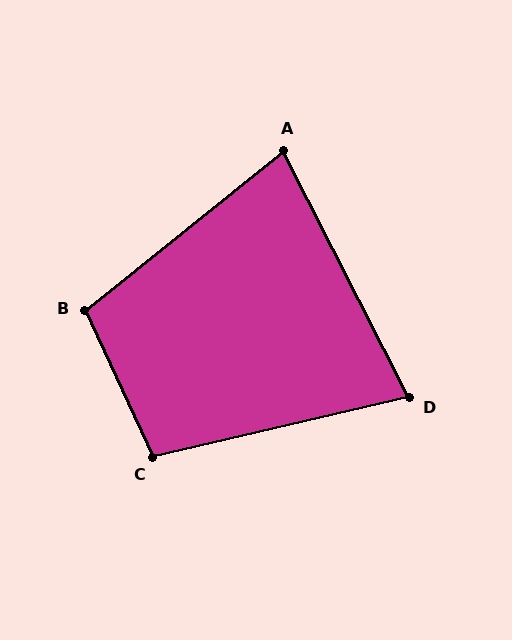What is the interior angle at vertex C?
Approximately 102 degrees (obtuse).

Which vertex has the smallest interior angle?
D, at approximately 76 degrees.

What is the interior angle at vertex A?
Approximately 78 degrees (acute).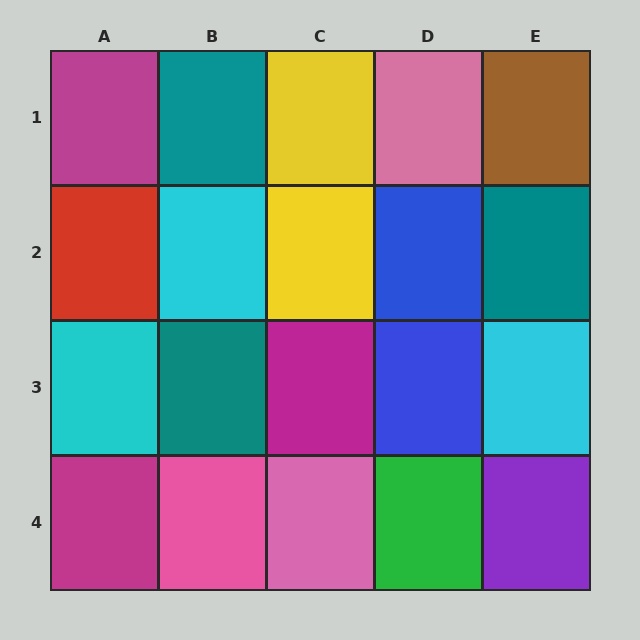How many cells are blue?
2 cells are blue.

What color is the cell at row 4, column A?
Magenta.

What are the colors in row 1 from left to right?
Magenta, teal, yellow, pink, brown.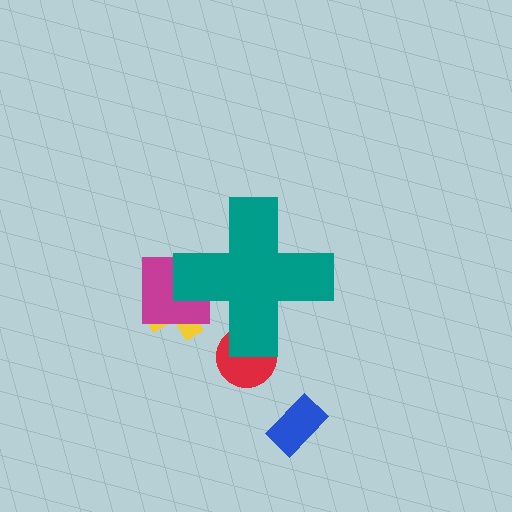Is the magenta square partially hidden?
Yes, the magenta square is partially hidden behind the teal cross.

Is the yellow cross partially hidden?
Yes, the yellow cross is partially hidden behind the teal cross.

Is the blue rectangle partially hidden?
No, the blue rectangle is fully visible.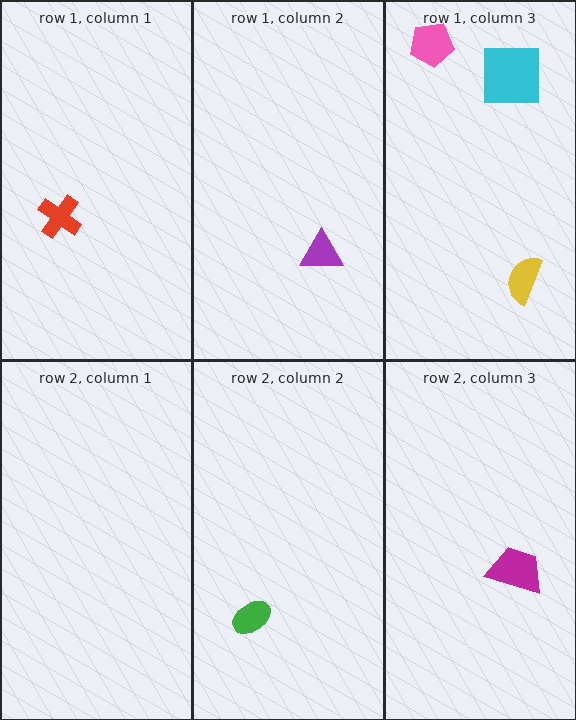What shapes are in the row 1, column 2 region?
The purple triangle.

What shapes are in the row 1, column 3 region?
The yellow semicircle, the cyan square, the pink pentagon.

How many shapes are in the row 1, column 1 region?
1.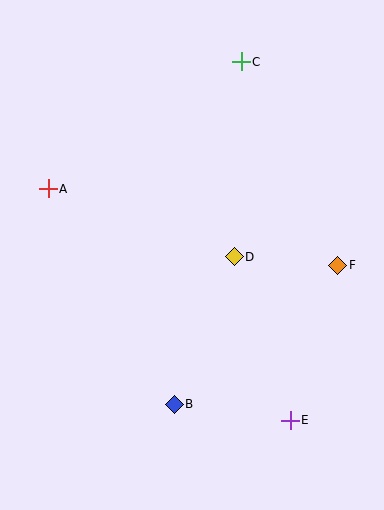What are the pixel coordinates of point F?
Point F is at (337, 265).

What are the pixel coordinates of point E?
Point E is at (290, 420).